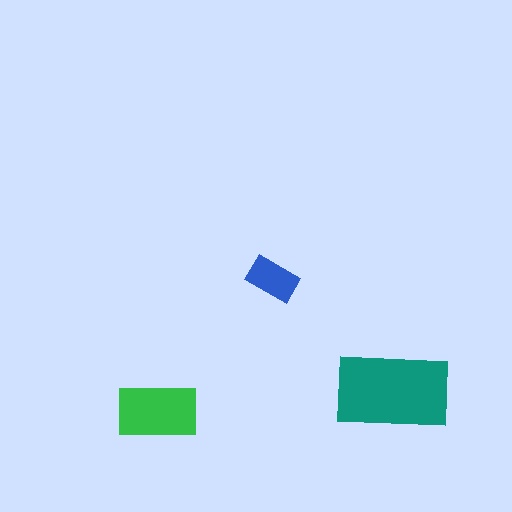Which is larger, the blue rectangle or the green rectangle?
The green one.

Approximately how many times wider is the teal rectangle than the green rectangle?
About 1.5 times wider.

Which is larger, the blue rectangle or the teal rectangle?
The teal one.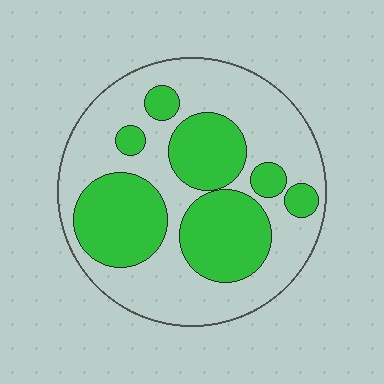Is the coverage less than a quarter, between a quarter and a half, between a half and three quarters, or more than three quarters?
Between a quarter and a half.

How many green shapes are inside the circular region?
7.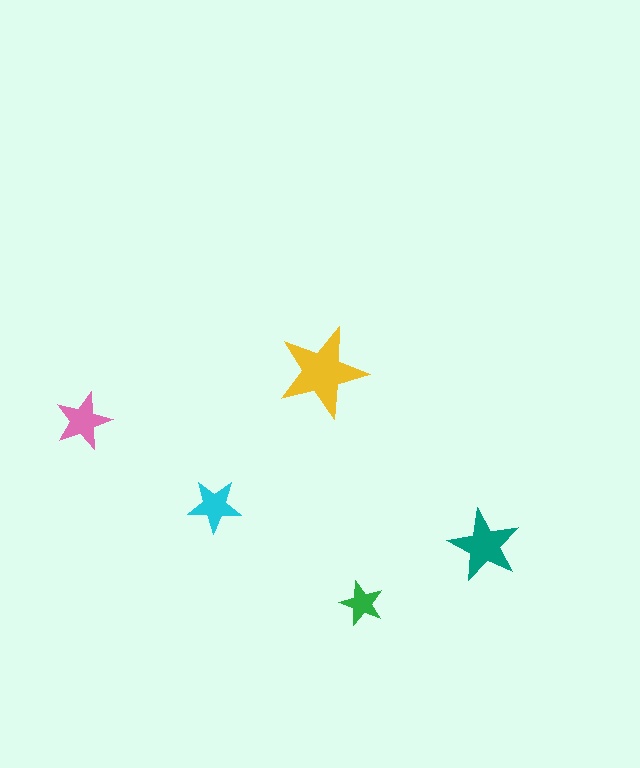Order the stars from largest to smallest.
the yellow one, the teal one, the pink one, the cyan one, the green one.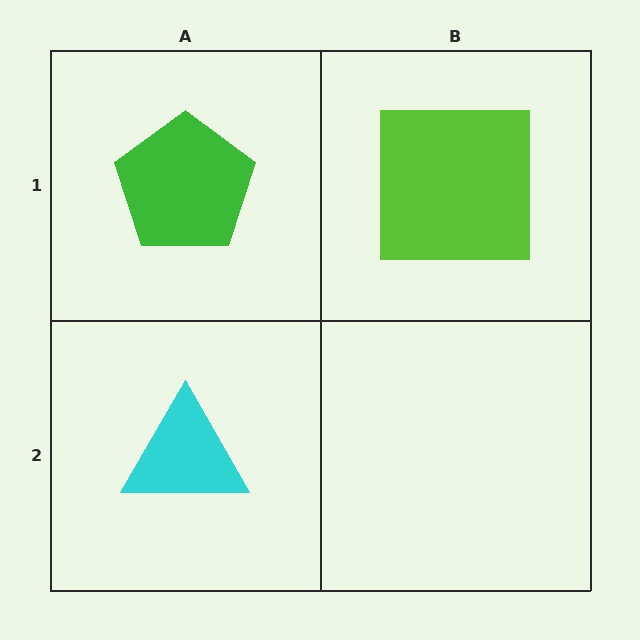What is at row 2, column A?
A cyan triangle.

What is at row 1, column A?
A green pentagon.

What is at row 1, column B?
A lime square.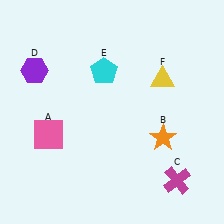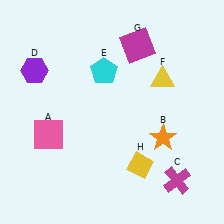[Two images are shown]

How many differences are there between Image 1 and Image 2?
There are 2 differences between the two images.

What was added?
A magenta square (G), a yellow diamond (H) were added in Image 2.